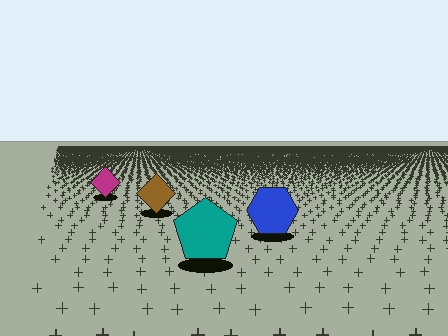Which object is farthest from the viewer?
The magenta diamond is farthest from the viewer. It appears smaller and the ground texture around it is denser.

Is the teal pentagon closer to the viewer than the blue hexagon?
Yes. The teal pentagon is closer — you can tell from the texture gradient: the ground texture is coarser near it.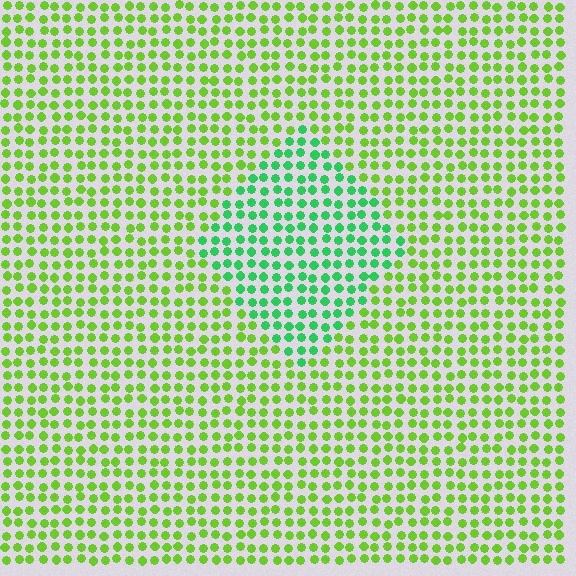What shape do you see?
I see a diamond.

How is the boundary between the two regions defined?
The boundary is defined purely by a slight shift in hue (about 42 degrees). Spacing, size, and orientation are identical on both sides.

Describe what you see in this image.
The image is filled with small lime elements in a uniform arrangement. A diamond-shaped region is visible where the elements are tinted to a slightly different hue, forming a subtle color boundary.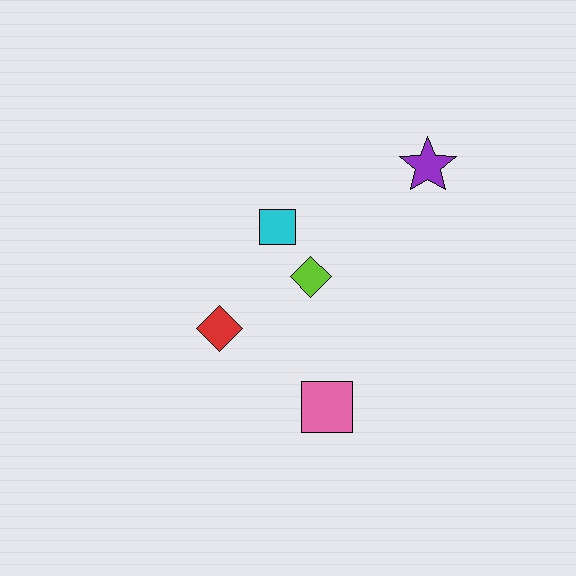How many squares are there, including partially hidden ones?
There are 2 squares.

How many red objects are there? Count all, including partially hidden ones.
There is 1 red object.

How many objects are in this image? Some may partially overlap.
There are 5 objects.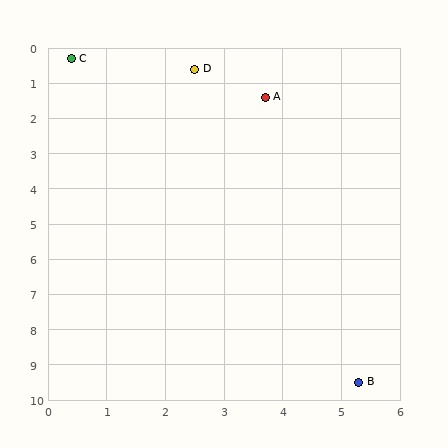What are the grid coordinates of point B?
Point B is at approximately (5.3, 9.5).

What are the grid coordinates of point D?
Point D is at approximately (2.5, 0.6).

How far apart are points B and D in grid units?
Points B and D are about 9.3 grid units apart.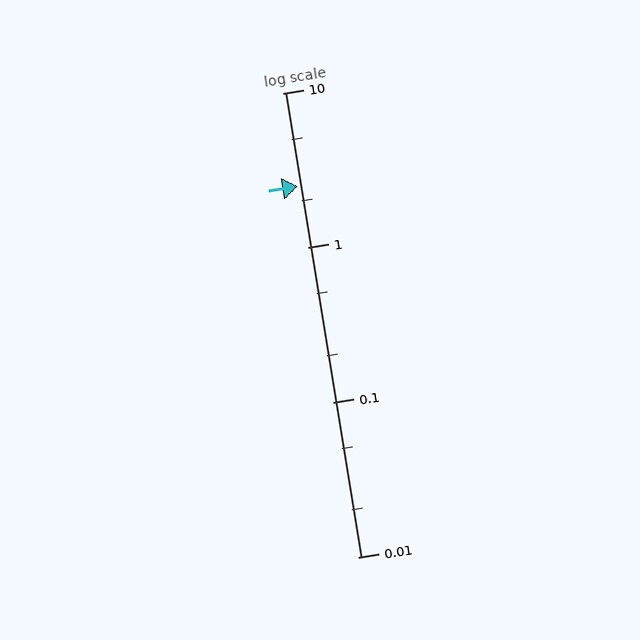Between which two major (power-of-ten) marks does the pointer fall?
The pointer is between 1 and 10.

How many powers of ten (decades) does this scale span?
The scale spans 3 decades, from 0.01 to 10.